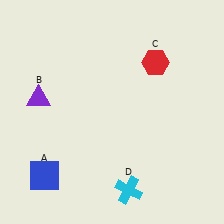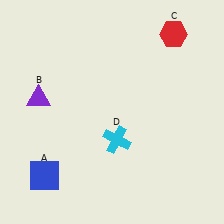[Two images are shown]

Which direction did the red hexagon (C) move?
The red hexagon (C) moved up.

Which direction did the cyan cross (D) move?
The cyan cross (D) moved up.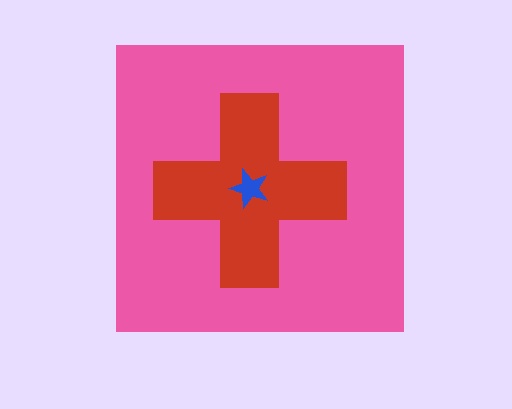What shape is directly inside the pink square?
The red cross.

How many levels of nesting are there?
3.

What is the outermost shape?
The pink square.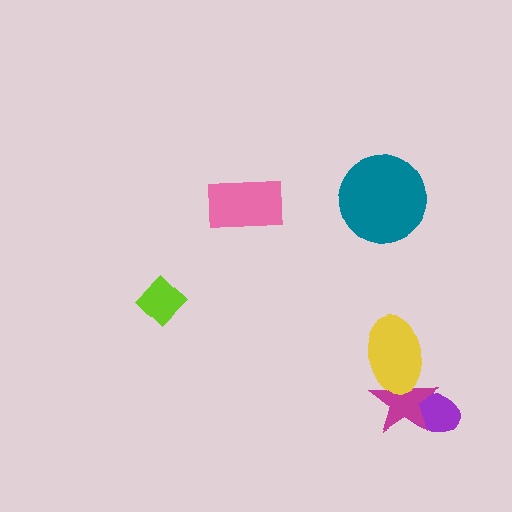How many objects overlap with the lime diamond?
0 objects overlap with the lime diamond.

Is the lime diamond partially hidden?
No, no other shape covers it.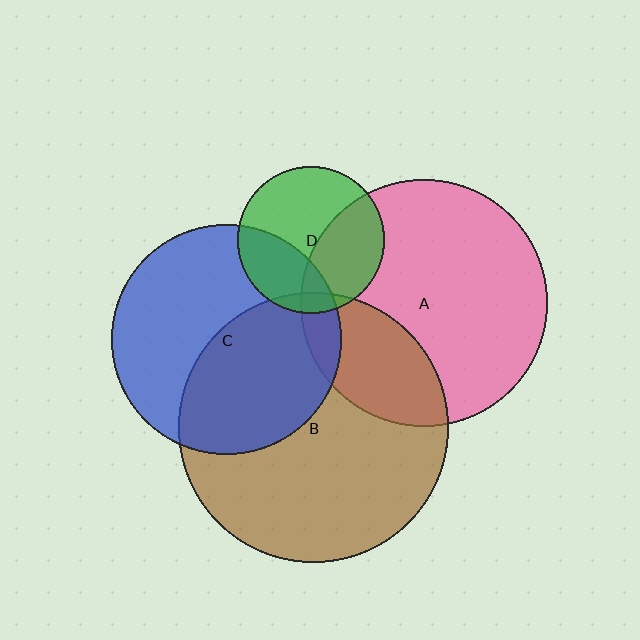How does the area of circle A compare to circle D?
Approximately 2.8 times.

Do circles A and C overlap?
Yes.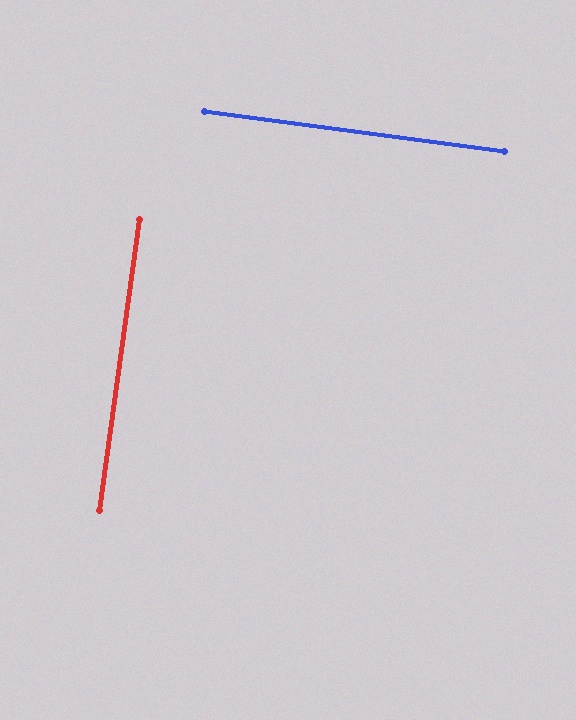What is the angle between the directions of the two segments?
Approximately 90 degrees.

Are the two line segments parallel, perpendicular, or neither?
Perpendicular — they meet at approximately 90°.